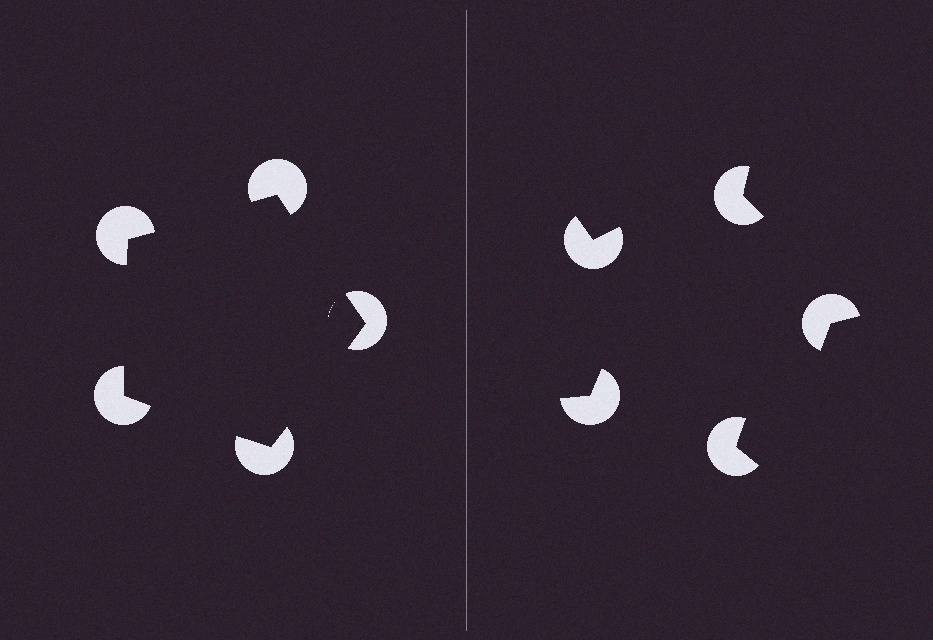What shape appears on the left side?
An illusory pentagon.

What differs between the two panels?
The pac-man discs are positioned identically on both sides; only the wedge orientations differ. On the left they align to a pentagon; on the right they are misaligned.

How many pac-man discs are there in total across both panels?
10 — 5 on each side.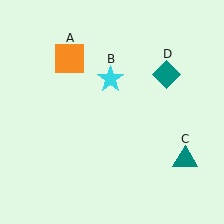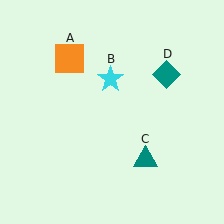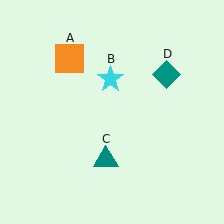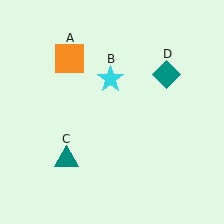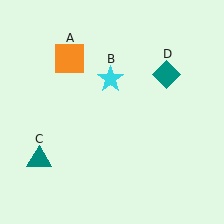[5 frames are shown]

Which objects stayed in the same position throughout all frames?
Orange square (object A) and cyan star (object B) and teal diamond (object D) remained stationary.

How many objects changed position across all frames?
1 object changed position: teal triangle (object C).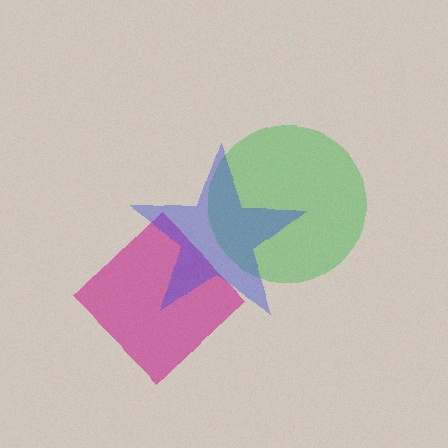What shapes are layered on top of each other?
The layered shapes are: a green circle, a magenta diamond, a blue star.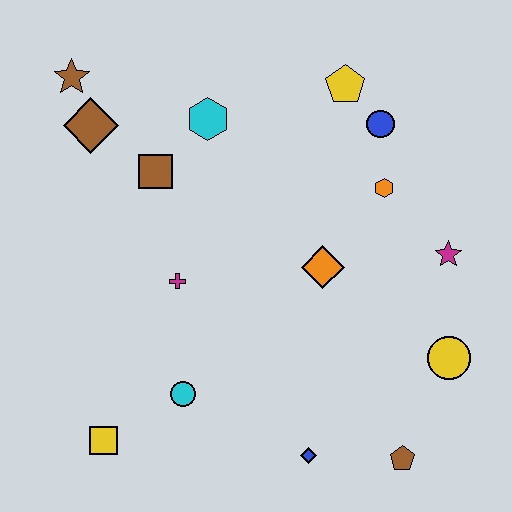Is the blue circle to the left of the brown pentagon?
Yes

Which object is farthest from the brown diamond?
The brown pentagon is farthest from the brown diamond.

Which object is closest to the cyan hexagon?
The brown square is closest to the cyan hexagon.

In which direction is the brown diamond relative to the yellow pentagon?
The brown diamond is to the left of the yellow pentagon.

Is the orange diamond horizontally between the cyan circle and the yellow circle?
Yes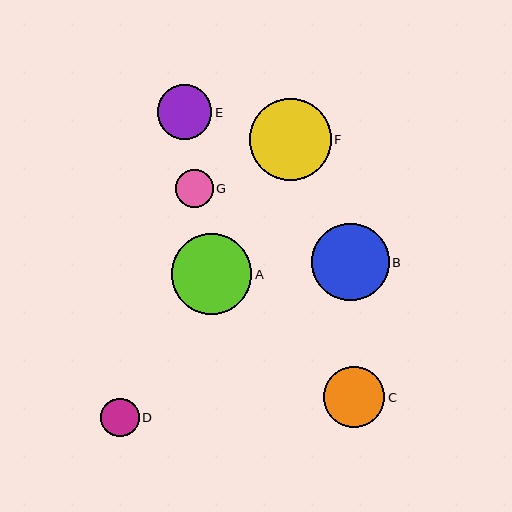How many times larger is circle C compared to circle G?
Circle C is approximately 1.6 times the size of circle G.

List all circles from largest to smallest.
From largest to smallest: F, A, B, C, E, D, G.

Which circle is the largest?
Circle F is the largest with a size of approximately 82 pixels.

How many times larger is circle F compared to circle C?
Circle F is approximately 1.3 times the size of circle C.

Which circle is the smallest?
Circle G is the smallest with a size of approximately 38 pixels.